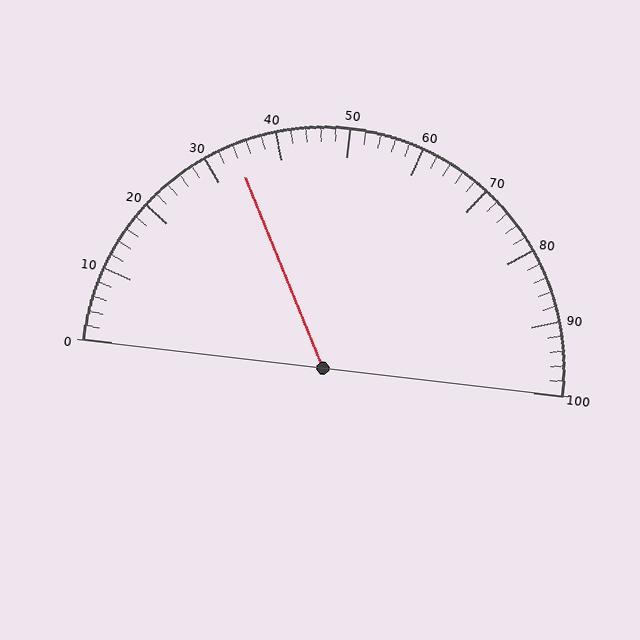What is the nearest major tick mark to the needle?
The nearest major tick mark is 30.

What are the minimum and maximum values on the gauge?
The gauge ranges from 0 to 100.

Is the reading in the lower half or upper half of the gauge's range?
The reading is in the lower half of the range (0 to 100).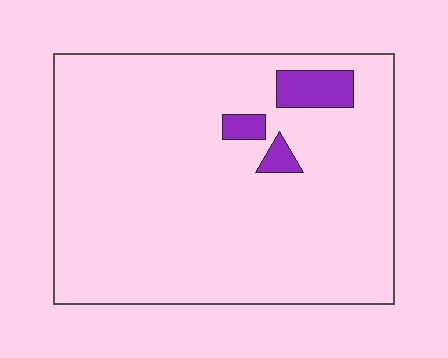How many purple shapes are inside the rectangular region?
3.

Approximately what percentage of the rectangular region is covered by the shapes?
Approximately 5%.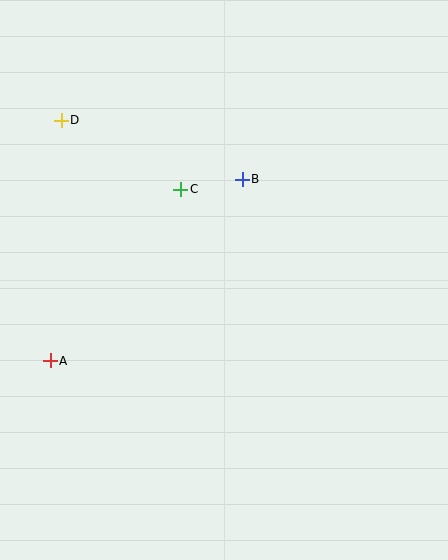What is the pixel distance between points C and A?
The distance between C and A is 215 pixels.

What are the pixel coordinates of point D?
Point D is at (61, 120).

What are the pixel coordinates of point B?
Point B is at (242, 179).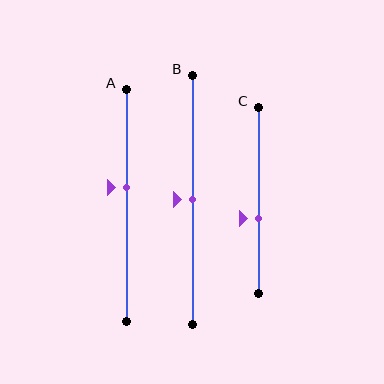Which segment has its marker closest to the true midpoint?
Segment B has its marker closest to the true midpoint.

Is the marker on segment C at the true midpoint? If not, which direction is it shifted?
No, the marker on segment C is shifted downward by about 10% of the segment length.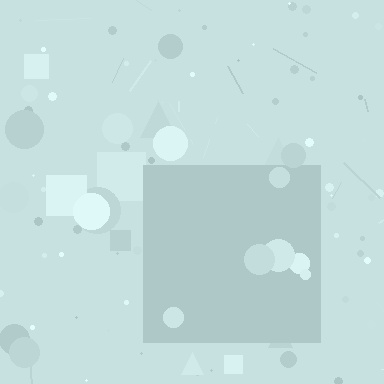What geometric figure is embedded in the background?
A square is embedded in the background.